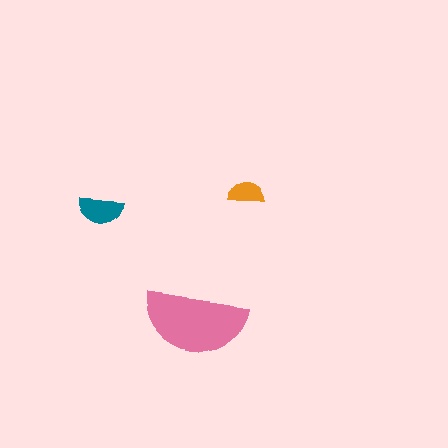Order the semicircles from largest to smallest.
the pink one, the teal one, the orange one.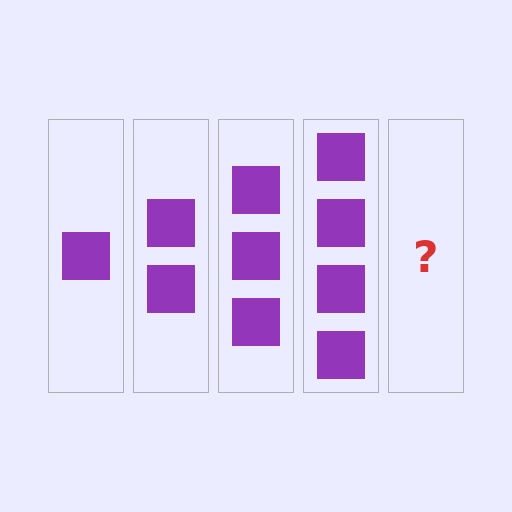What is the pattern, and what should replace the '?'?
The pattern is that each step adds one more square. The '?' should be 5 squares.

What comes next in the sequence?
The next element should be 5 squares.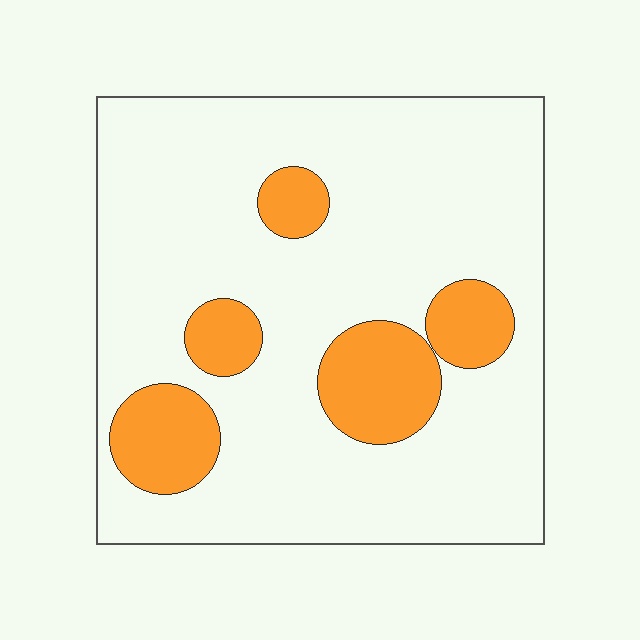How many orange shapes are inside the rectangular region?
5.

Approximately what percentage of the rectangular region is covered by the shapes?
Approximately 20%.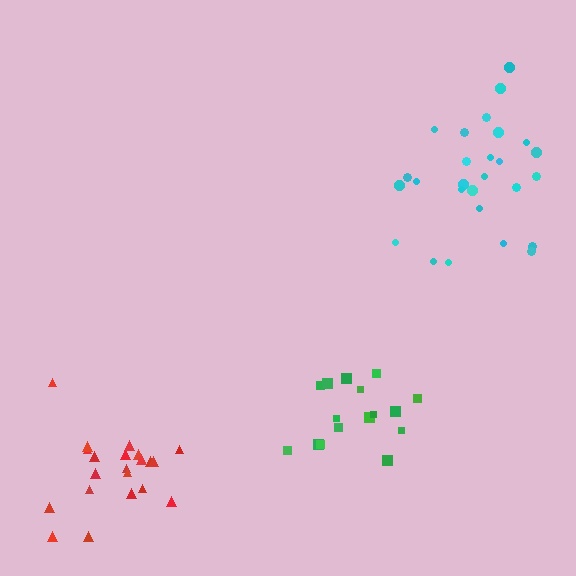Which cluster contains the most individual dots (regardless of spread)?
Cyan (27).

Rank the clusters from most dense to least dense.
green, red, cyan.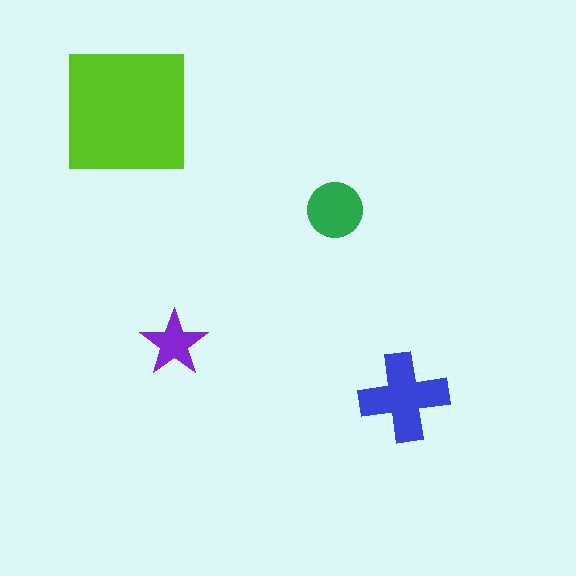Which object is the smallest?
The purple star.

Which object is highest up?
The lime square is topmost.